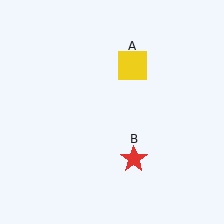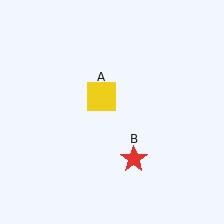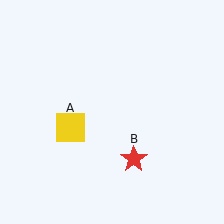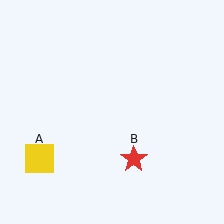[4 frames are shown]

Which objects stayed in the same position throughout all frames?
Red star (object B) remained stationary.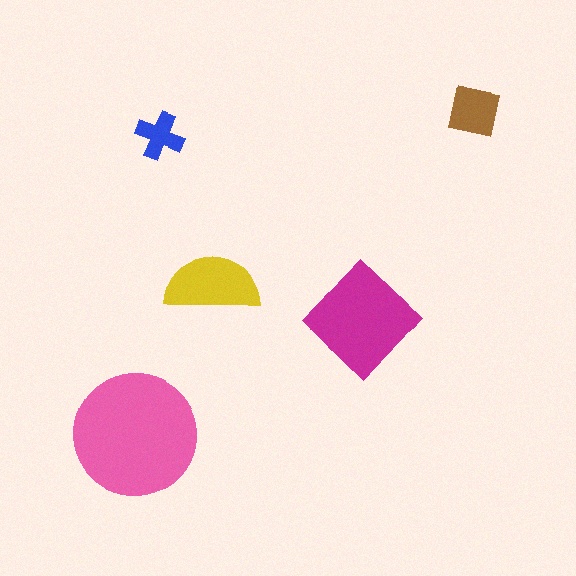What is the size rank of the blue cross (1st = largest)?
5th.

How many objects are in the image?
There are 5 objects in the image.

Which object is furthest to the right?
The brown square is rightmost.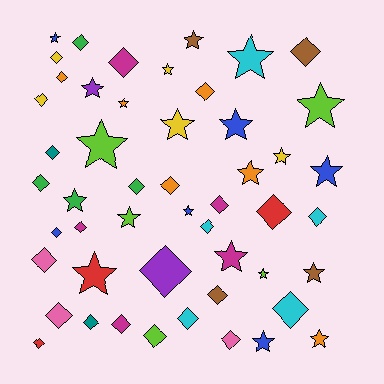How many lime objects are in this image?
There are 5 lime objects.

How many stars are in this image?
There are 22 stars.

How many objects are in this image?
There are 50 objects.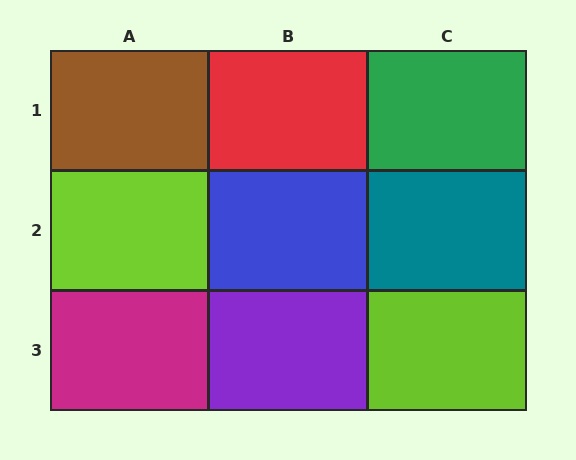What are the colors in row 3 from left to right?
Magenta, purple, lime.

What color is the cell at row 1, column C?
Green.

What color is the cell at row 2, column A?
Lime.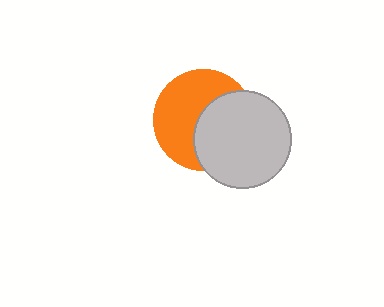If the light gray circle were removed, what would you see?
You would see the complete orange circle.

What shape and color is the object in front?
The object in front is a light gray circle.